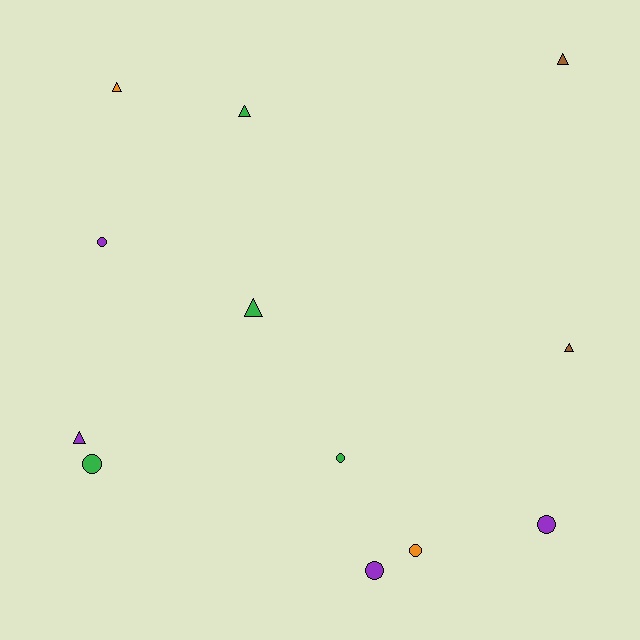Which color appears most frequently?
Green, with 4 objects.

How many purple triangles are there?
There is 1 purple triangle.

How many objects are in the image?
There are 12 objects.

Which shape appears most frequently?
Circle, with 6 objects.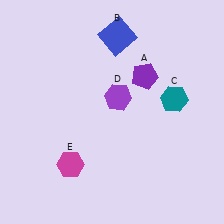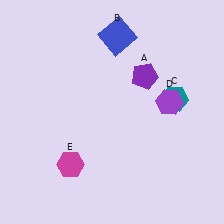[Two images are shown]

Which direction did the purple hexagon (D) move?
The purple hexagon (D) moved right.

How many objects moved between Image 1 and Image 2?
1 object moved between the two images.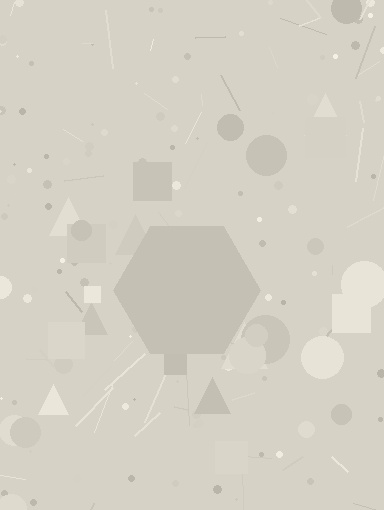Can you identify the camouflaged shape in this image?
The camouflaged shape is a hexagon.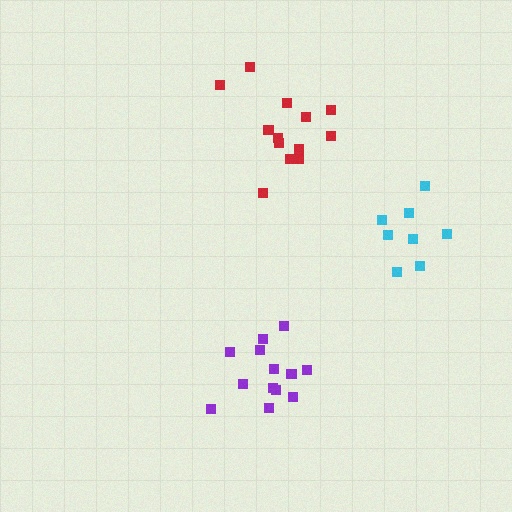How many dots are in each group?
Group 1: 13 dots, Group 2: 13 dots, Group 3: 8 dots (34 total).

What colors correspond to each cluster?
The clusters are colored: purple, red, cyan.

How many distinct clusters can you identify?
There are 3 distinct clusters.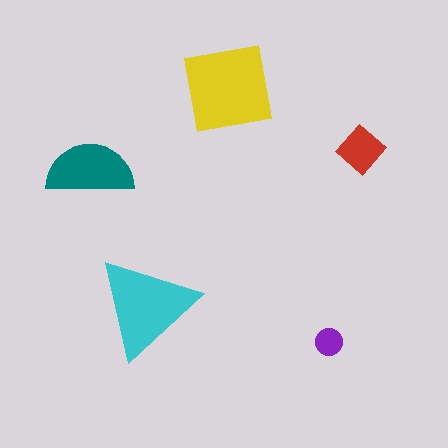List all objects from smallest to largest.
The purple circle, the red diamond, the teal semicircle, the cyan triangle, the yellow square.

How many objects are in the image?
There are 5 objects in the image.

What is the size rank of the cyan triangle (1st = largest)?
2nd.